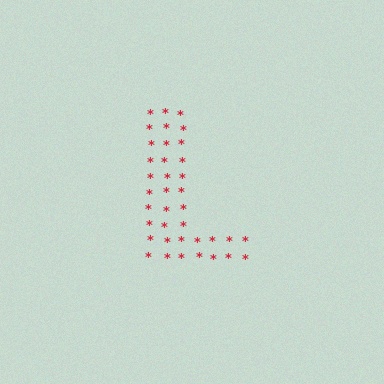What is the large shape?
The large shape is the letter L.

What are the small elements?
The small elements are asterisks.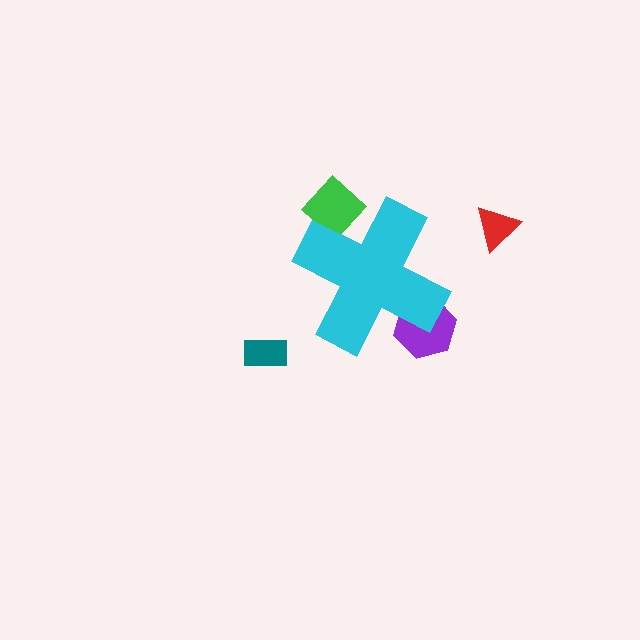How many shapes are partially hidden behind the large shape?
2 shapes are partially hidden.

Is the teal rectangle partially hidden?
No, the teal rectangle is fully visible.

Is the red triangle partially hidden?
No, the red triangle is fully visible.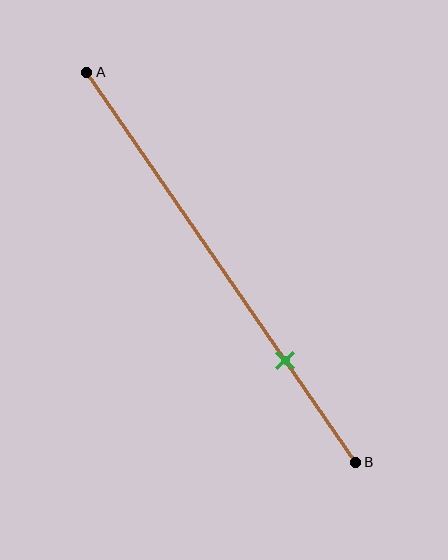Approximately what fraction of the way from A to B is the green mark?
The green mark is approximately 75% of the way from A to B.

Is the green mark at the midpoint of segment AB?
No, the mark is at about 75% from A, not at the 50% midpoint.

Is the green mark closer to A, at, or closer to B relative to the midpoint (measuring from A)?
The green mark is closer to point B than the midpoint of segment AB.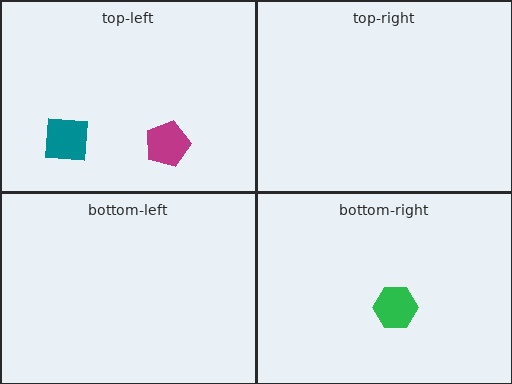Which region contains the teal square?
The top-left region.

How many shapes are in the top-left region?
2.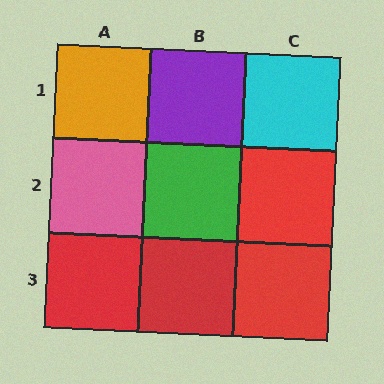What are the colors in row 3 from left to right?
Red, red, red.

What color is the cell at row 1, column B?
Purple.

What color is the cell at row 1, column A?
Orange.